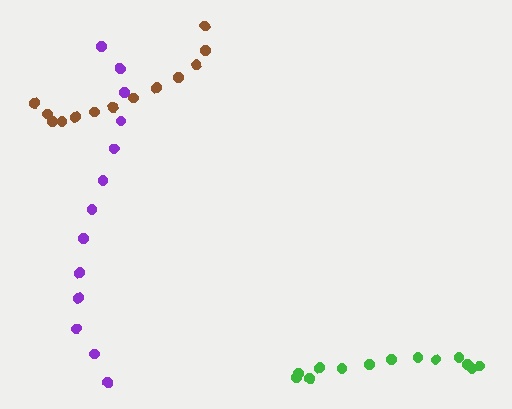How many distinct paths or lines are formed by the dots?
There are 3 distinct paths.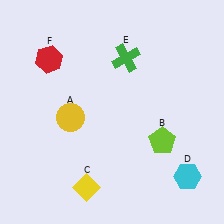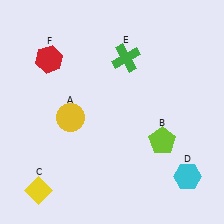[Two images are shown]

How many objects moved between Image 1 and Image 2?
1 object moved between the two images.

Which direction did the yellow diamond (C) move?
The yellow diamond (C) moved left.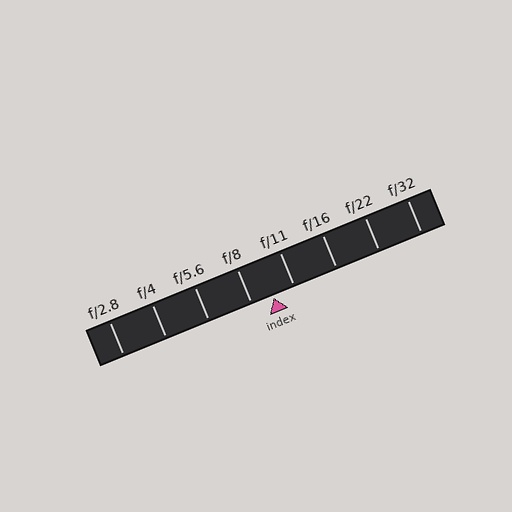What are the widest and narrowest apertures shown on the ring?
The widest aperture shown is f/2.8 and the narrowest is f/32.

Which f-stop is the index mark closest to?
The index mark is closest to f/11.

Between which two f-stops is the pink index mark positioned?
The index mark is between f/8 and f/11.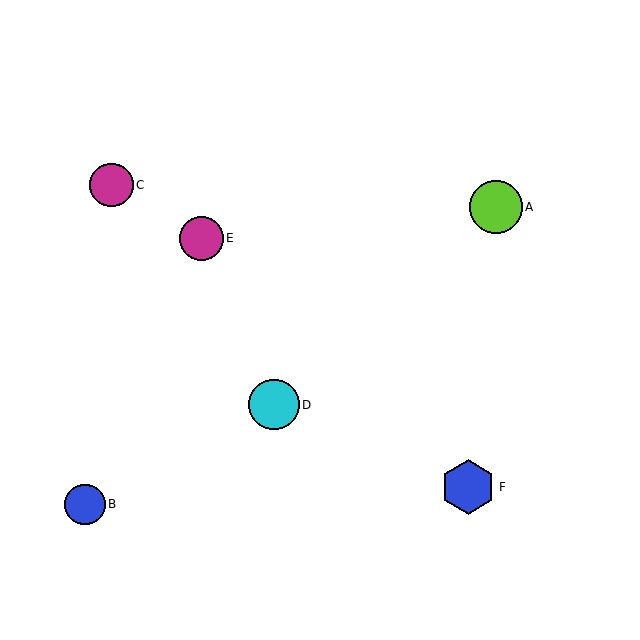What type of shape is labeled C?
Shape C is a magenta circle.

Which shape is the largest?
The blue hexagon (labeled F) is the largest.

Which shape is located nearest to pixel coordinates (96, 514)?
The blue circle (labeled B) at (85, 504) is nearest to that location.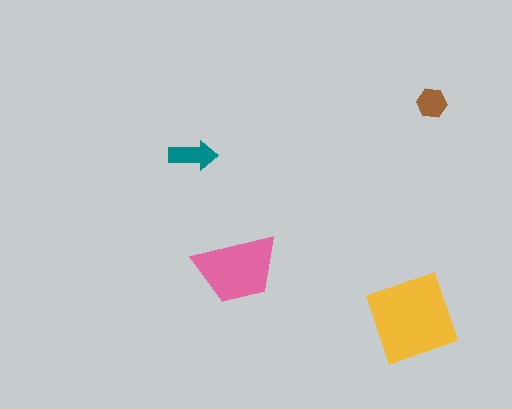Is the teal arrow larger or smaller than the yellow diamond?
Smaller.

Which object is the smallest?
The brown hexagon.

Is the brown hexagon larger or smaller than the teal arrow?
Smaller.